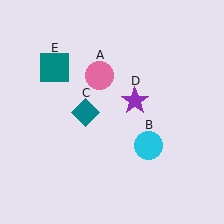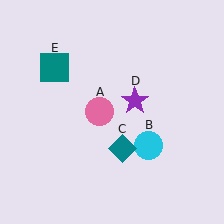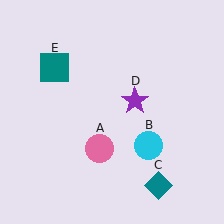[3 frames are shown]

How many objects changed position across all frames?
2 objects changed position: pink circle (object A), teal diamond (object C).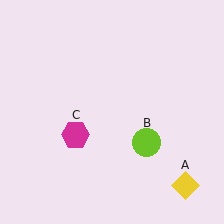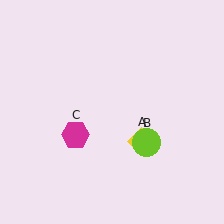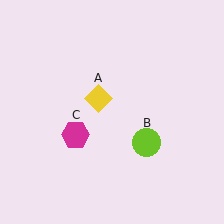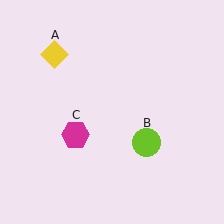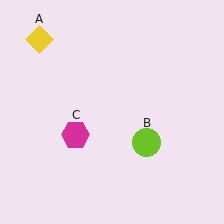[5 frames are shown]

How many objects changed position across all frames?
1 object changed position: yellow diamond (object A).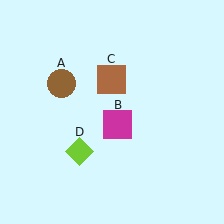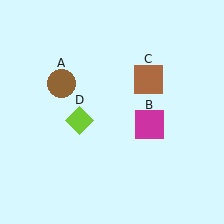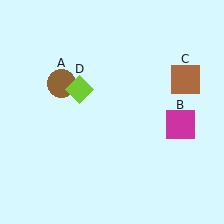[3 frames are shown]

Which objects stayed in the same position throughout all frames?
Brown circle (object A) remained stationary.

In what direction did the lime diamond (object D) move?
The lime diamond (object D) moved up.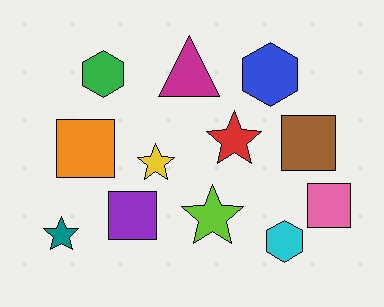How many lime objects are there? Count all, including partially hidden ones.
There is 1 lime object.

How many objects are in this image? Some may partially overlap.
There are 12 objects.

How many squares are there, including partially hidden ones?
There are 4 squares.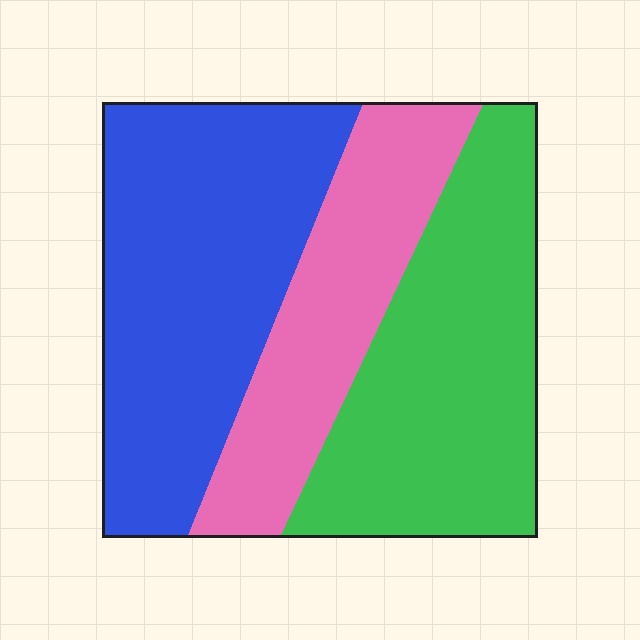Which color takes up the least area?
Pink, at roughly 25%.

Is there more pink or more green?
Green.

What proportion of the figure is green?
Green covers roughly 35% of the figure.